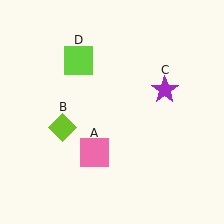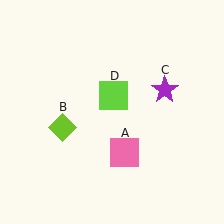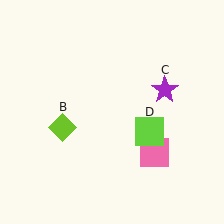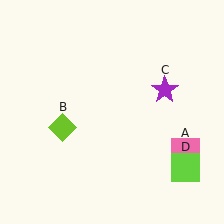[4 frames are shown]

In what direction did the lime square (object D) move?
The lime square (object D) moved down and to the right.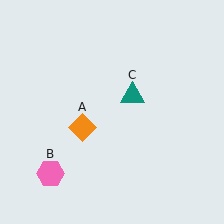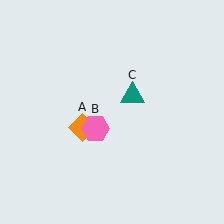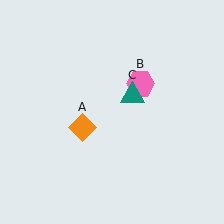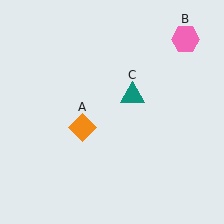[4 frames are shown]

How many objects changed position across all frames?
1 object changed position: pink hexagon (object B).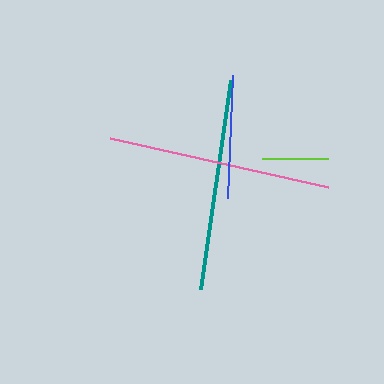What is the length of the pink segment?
The pink segment is approximately 224 pixels long.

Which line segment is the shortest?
The lime line is the shortest at approximately 66 pixels.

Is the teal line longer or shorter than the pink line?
The pink line is longer than the teal line.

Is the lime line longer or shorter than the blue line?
The blue line is longer than the lime line.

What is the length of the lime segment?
The lime segment is approximately 66 pixels long.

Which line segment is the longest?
The pink line is the longest at approximately 224 pixels.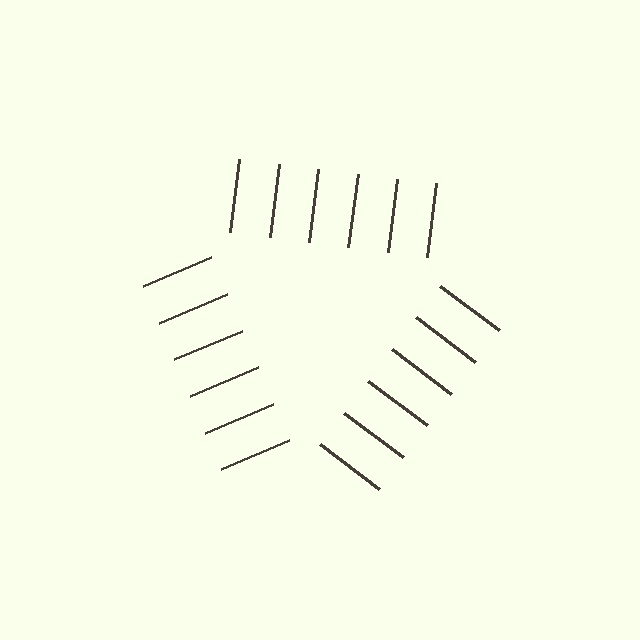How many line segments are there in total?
18 — 6 along each of the 3 edges.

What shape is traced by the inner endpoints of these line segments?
An illusory triangle — the line segments terminate on its edges but no continuous stroke is drawn.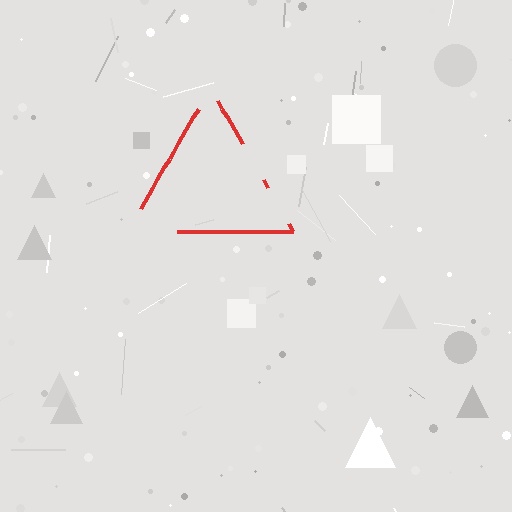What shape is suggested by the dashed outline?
The dashed outline suggests a triangle.